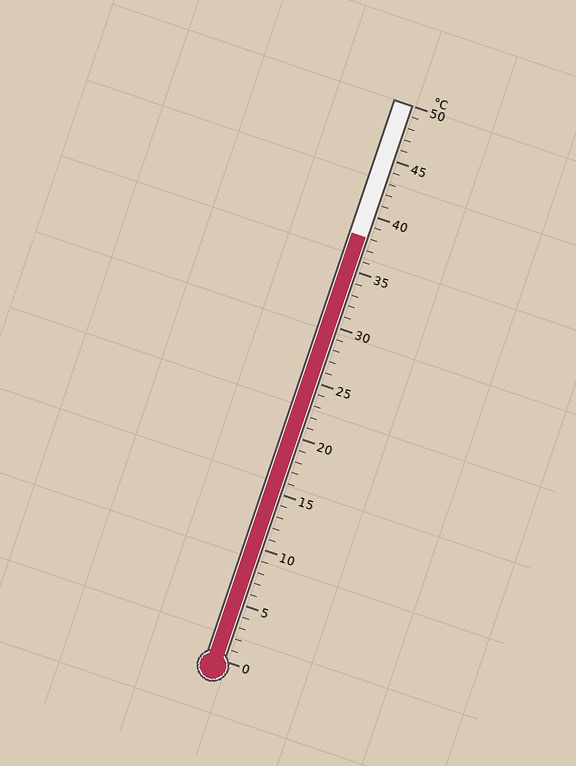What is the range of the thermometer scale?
The thermometer scale ranges from 0°C to 50°C.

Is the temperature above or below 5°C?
The temperature is above 5°C.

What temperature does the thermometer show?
The thermometer shows approximately 38°C.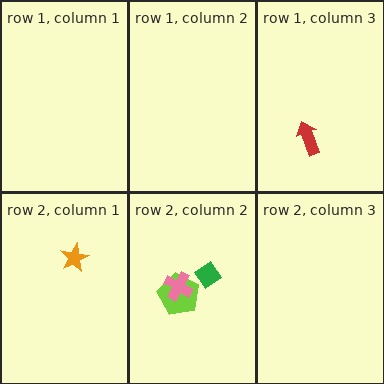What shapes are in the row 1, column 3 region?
The red arrow.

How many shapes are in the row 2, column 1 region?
1.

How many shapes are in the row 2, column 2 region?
3.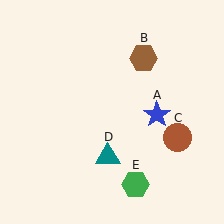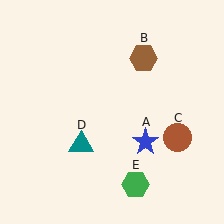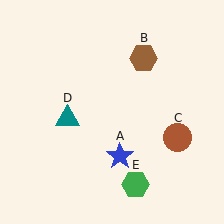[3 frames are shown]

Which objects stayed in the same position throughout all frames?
Brown hexagon (object B) and brown circle (object C) and green hexagon (object E) remained stationary.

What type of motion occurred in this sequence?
The blue star (object A), teal triangle (object D) rotated clockwise around the center of the scene.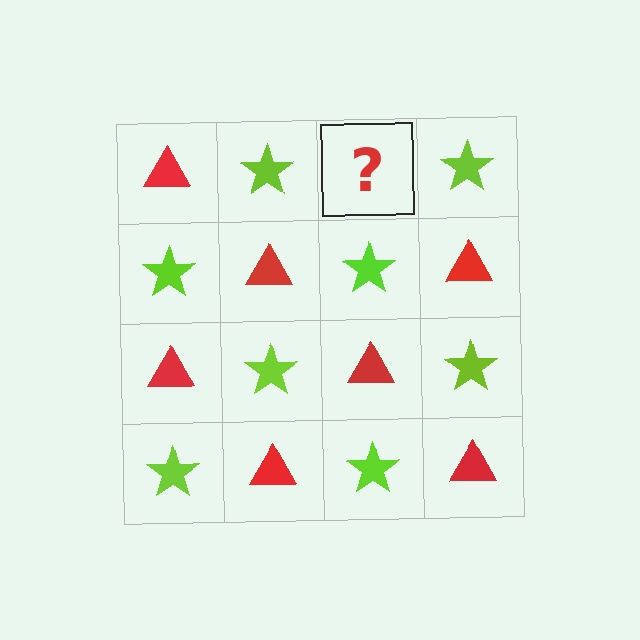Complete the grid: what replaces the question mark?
The question mark should be replaced with a red triangle.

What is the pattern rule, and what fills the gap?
The rule is that it alternates red triangle and lime star in a checkerboard pattern. The gap should be filled with a red triangle.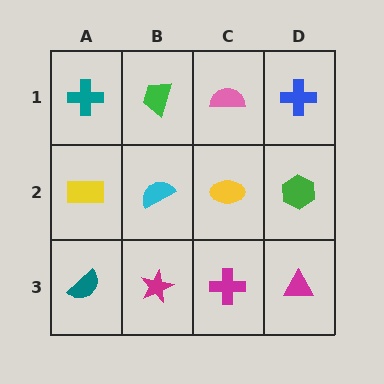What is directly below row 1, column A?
A yellow rectangle.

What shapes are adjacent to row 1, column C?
A yellow ellipse (row 2, column C), a green trapezoid (row 1, column B), a blue cross (row 1, column D).